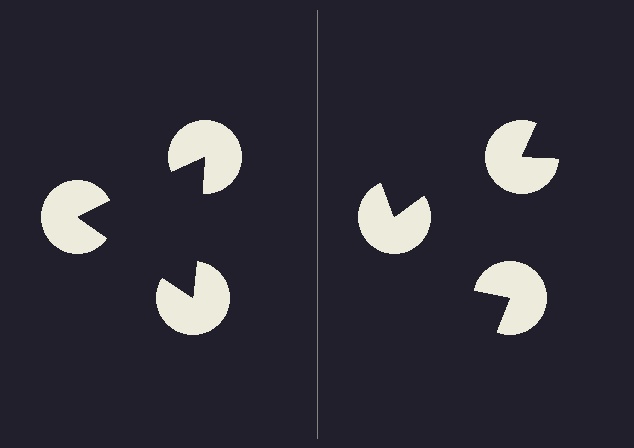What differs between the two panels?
The pac-man discs are positioned identically on both sides; only the wedge orientations differ. On the left they align to a triangle; on the right they are misaligned.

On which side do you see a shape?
An illusory triangle appears on the left side. On the right side the wedge cuts are rotated, so no coherent shape forms.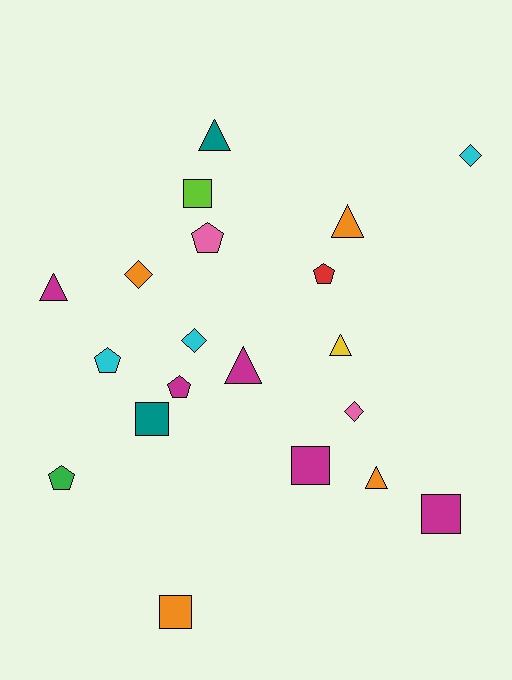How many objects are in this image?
There are 20 objects.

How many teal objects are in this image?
There are 2 teal objects.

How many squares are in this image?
There are 5 squares.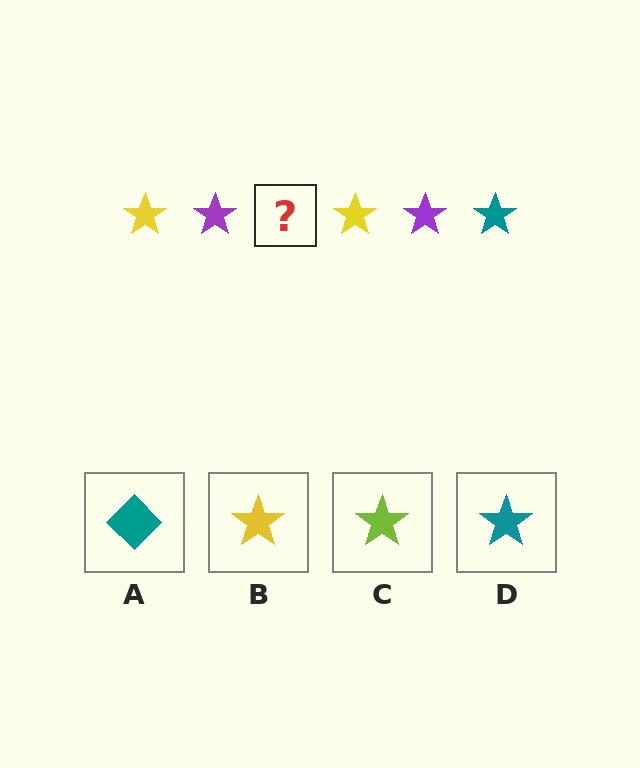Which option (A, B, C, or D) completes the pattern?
D.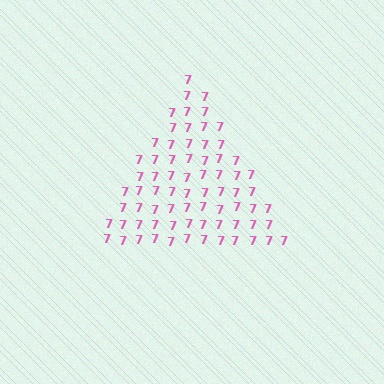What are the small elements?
The small elements are digit 7's.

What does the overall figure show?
The overall figure shows a triangle.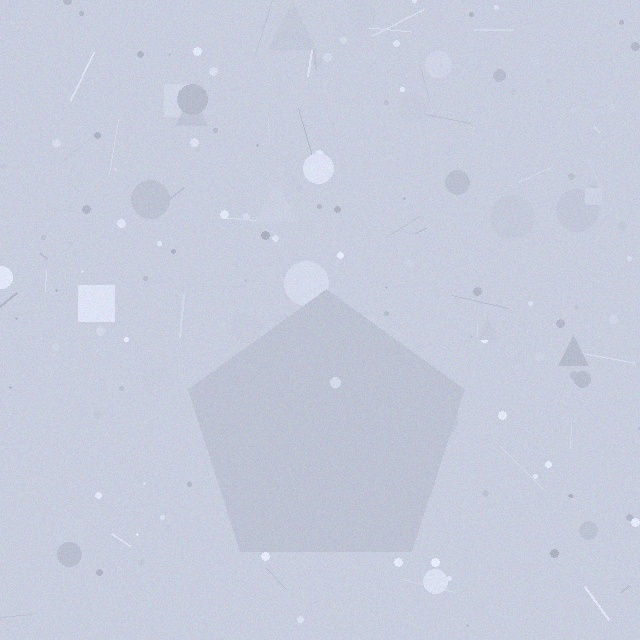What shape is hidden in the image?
A pentagon is hidden in the image.